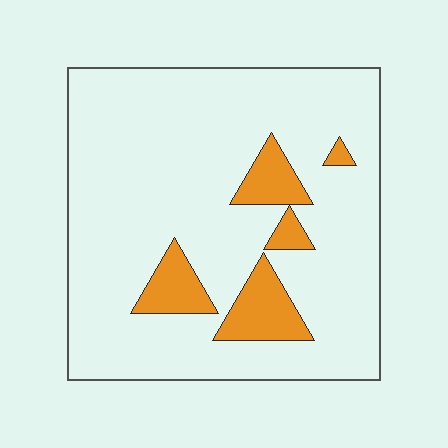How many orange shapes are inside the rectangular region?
5.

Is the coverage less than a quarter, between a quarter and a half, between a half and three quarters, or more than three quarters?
Less than a quarter.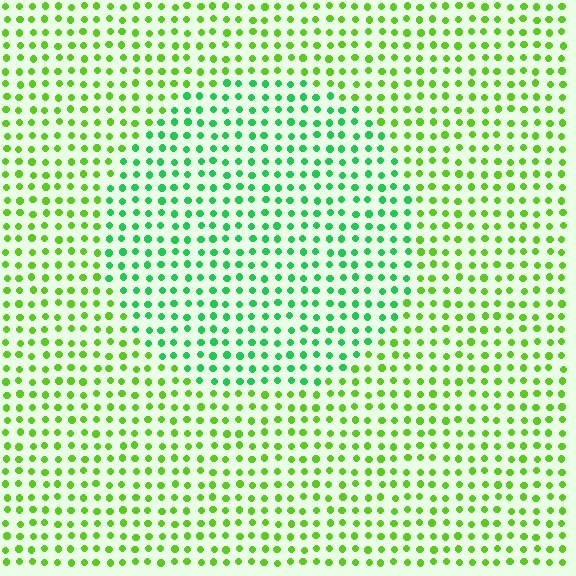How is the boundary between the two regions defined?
The boundary is defined purely by a slight shift in hue (about 39 degrees). Spacing, size, and orientation are identical on both sides.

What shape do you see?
I see a circle.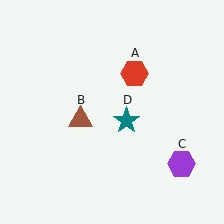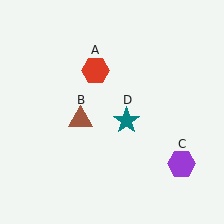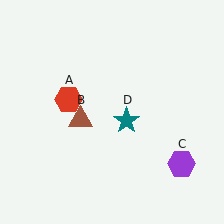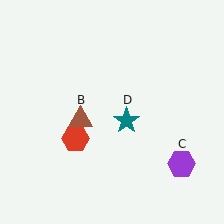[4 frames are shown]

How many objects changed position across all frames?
1 object changed position: red hexagon (object A).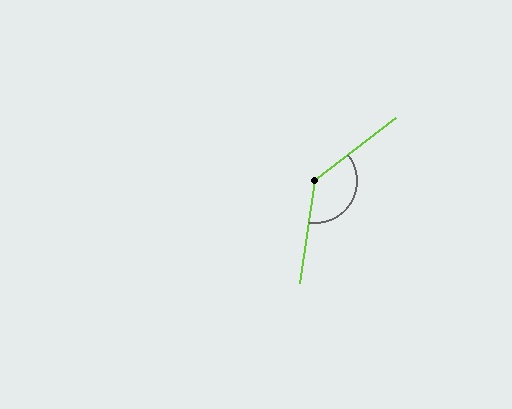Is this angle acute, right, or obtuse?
It is obtuse.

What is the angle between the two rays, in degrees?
Approximately 137 degrees.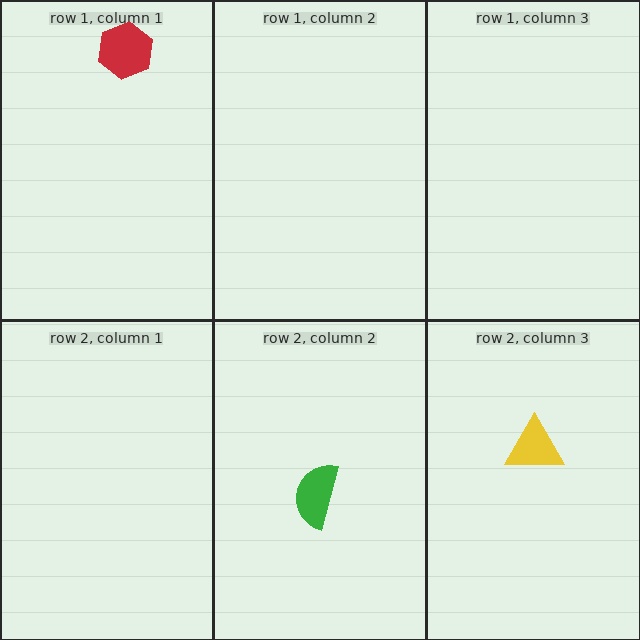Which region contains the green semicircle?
The row 2, column 2 region.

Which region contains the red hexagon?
The row 1, column 1 region.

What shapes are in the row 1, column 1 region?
The red hexagon.